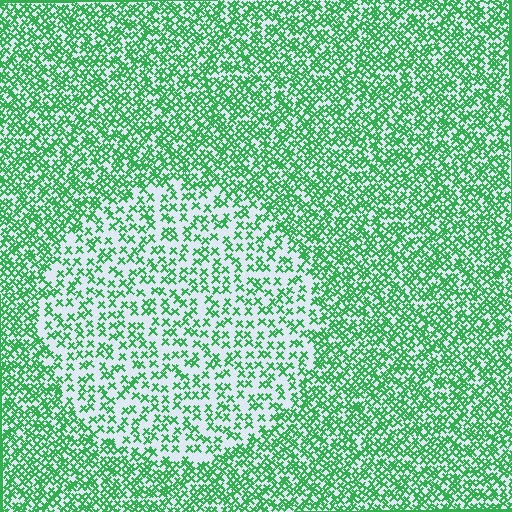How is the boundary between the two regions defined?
The boundary is defined by a change in element density (approximately 2.0x ratio). All elements are the same color, size, and shape.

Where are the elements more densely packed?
The elements are more densely packed outside the circle boundary.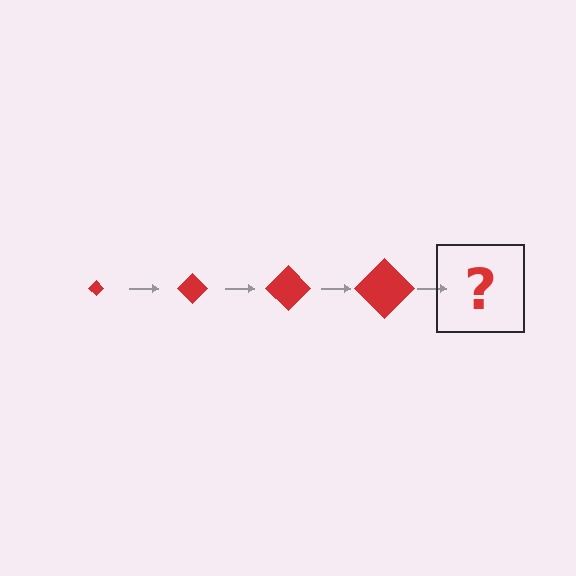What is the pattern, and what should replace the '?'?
The pattern is that the diamond gets progressively larger each step. The '?' should be a red diamond, larger than the previous one.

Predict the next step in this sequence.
The next step is a red diamond, larger than the previous one.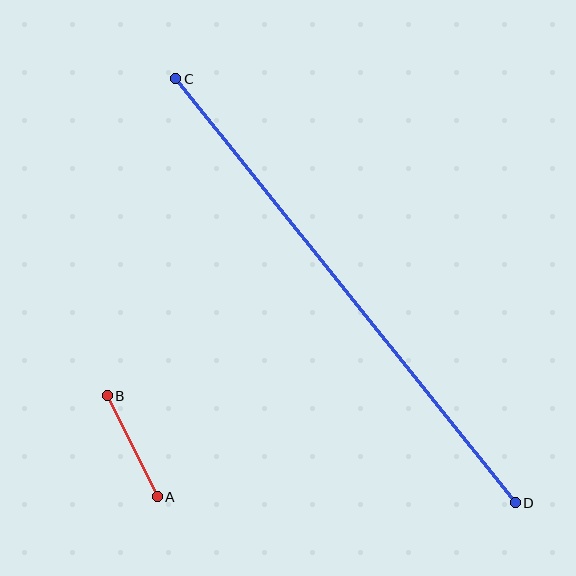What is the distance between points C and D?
The distance is approximately 543 pixels.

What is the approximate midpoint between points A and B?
The midpoint is at approximately (132, 446) pixels.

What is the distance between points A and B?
The distance is approximately 113 pixels.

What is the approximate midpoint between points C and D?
The midpoint is at approximately (345, 291) pixels.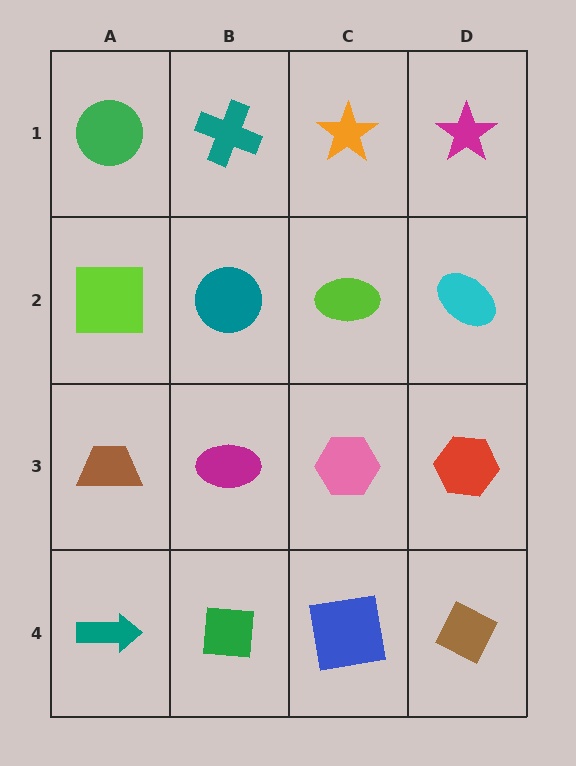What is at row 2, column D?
A cyan ellipse.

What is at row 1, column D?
A magenta star.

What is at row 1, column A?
A green circle.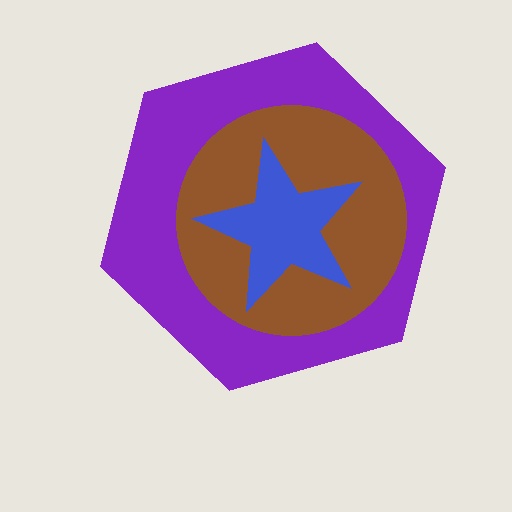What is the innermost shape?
The blue star.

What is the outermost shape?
The purple hexagon.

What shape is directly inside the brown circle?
The blue star.